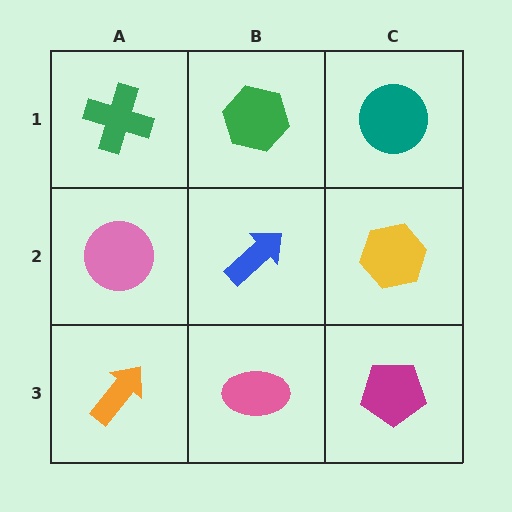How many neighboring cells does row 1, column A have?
2.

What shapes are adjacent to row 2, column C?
A teal circle (row 1, column C), a magenta pentagon (row 3, column C), a blue arrow (row 2, column B).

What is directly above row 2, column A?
A green cross.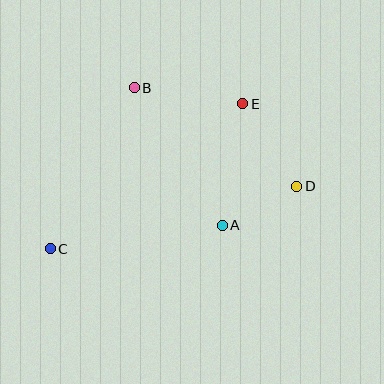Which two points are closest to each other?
Points A and D are closest to each other.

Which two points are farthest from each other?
Points C and D are farthest from each other.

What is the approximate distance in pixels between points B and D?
The distance between B and D is approximately 190 pixels.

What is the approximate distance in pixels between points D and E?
The distance between D and E is approximately 98 pixels.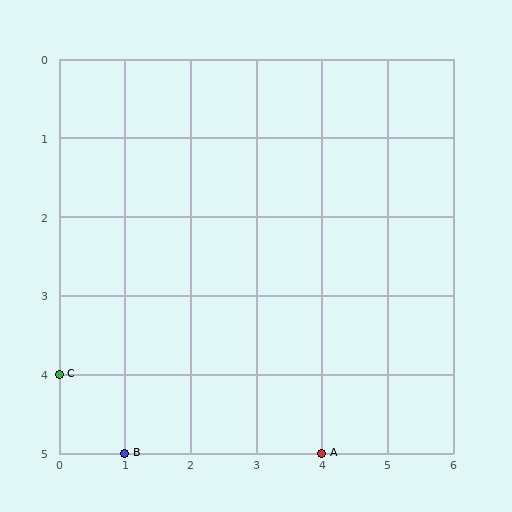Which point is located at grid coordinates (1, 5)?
Point B is at (1, 5).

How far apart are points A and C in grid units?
Points A and C are 4 columns and 1 row apart (about 4.1 grid units diagonally).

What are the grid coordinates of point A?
Point A is at grid coordinates (4, 5).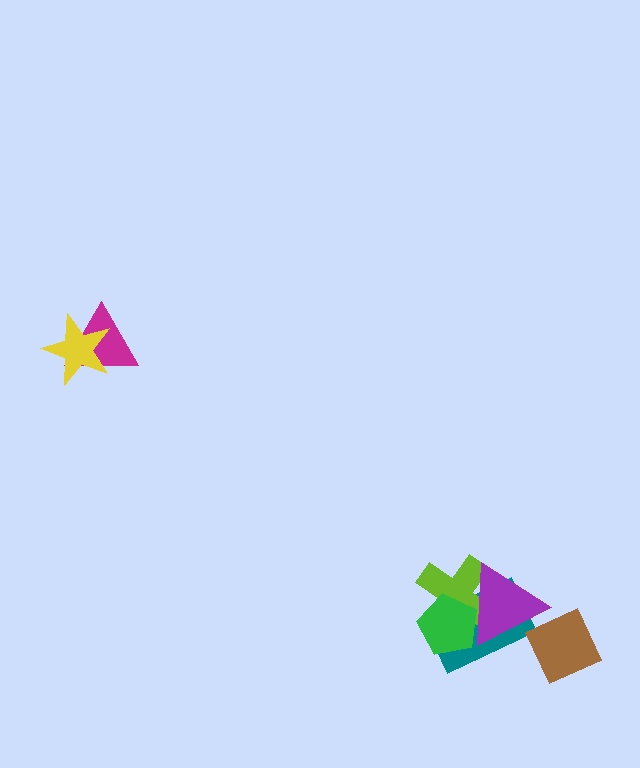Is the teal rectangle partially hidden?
Yes, it is partially covered by another shape.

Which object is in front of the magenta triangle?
The yellow star is in front of the magenta triangle.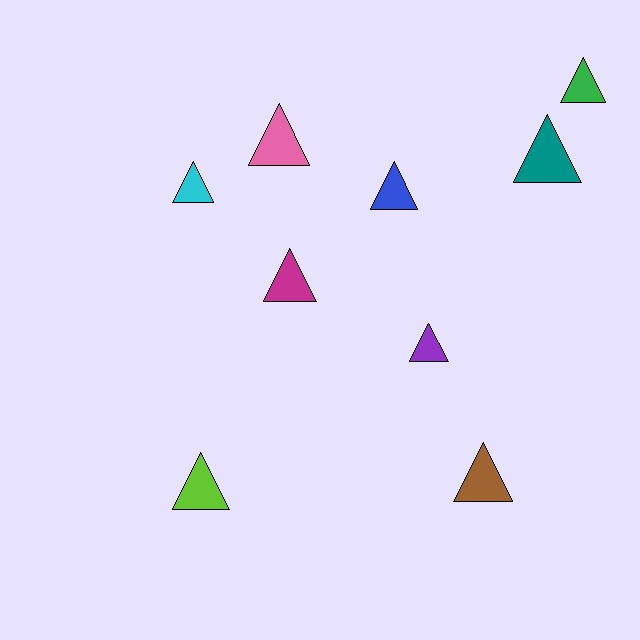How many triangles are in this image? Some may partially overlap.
There are 9 triangles.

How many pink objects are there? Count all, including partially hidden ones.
There is 1 pink object.